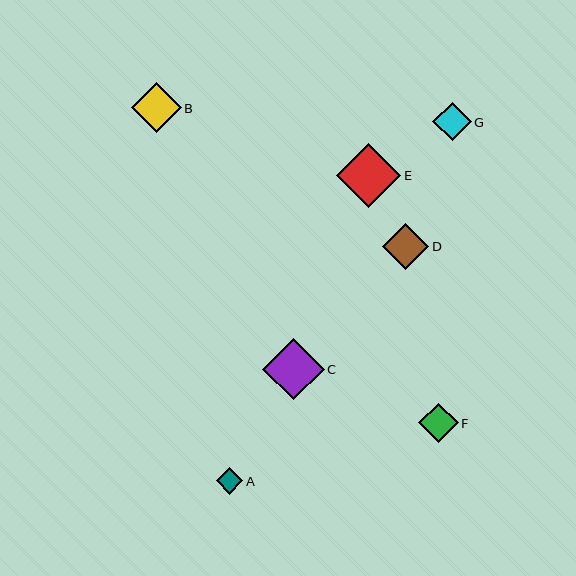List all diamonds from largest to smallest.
From largest to smallest: E, C, B, D, F, G, A.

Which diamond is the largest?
Diamond E is the largest with a size of approximately 64 pixels.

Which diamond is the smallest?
Diamond A is the smallest with a size of approximately 26 pixels.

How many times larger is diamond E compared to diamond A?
Diamond E is approximately 2.4 times the size of diamond A.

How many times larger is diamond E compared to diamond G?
Diamond E is approximately 1.7 times the size of diamond G.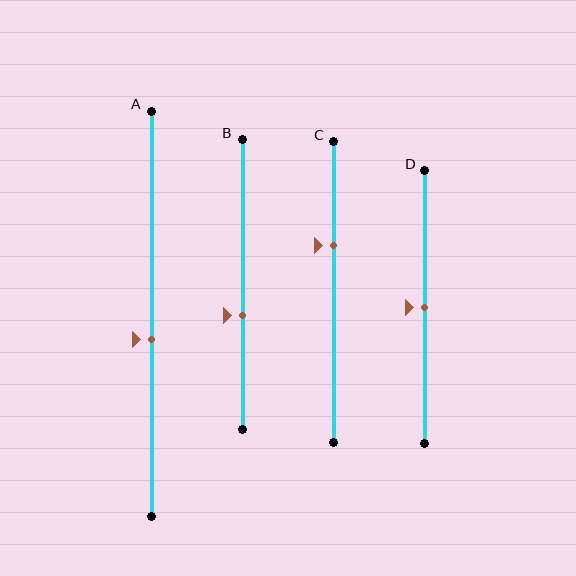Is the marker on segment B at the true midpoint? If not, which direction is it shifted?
No, the marker on segment B is shifted downward by about 11% of the segment length.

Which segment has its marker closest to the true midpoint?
Segment D has its marker closest to the true midpoint.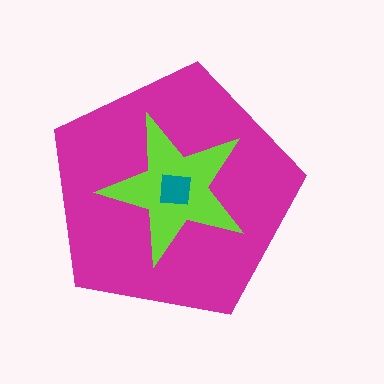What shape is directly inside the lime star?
The teal square.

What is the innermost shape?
The teal square.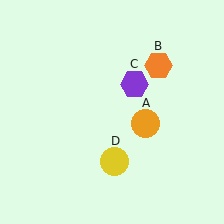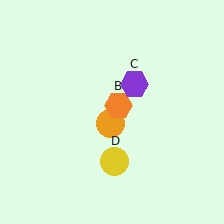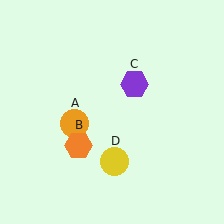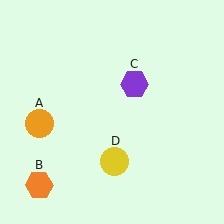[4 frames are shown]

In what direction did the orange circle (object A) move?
The orange circle (object A) moved left.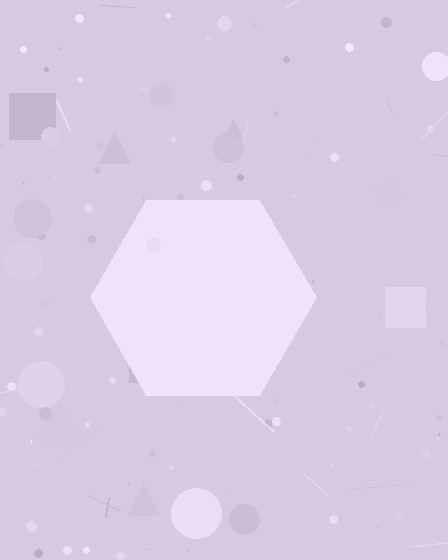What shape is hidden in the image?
A hexagon is hidden in the image.